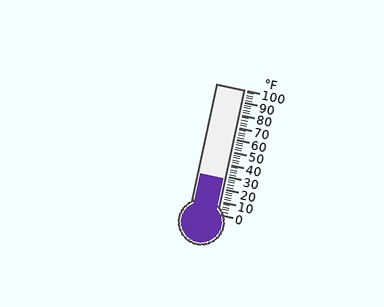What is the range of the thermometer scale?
The thermometer scale ranges from 0°F to 100°F.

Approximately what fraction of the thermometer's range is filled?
The thermometer is filled to approximately 30% of its range.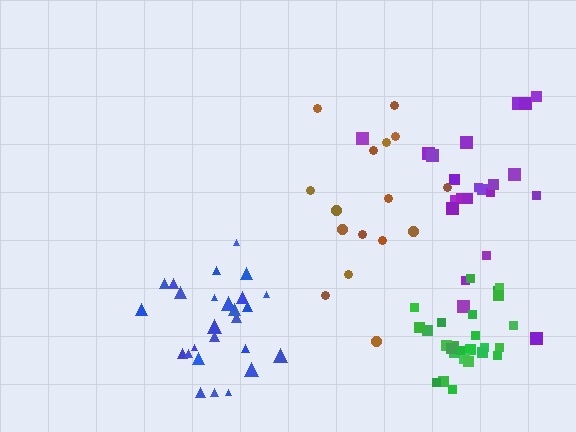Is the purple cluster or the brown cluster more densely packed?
Purple.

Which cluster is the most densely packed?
Green.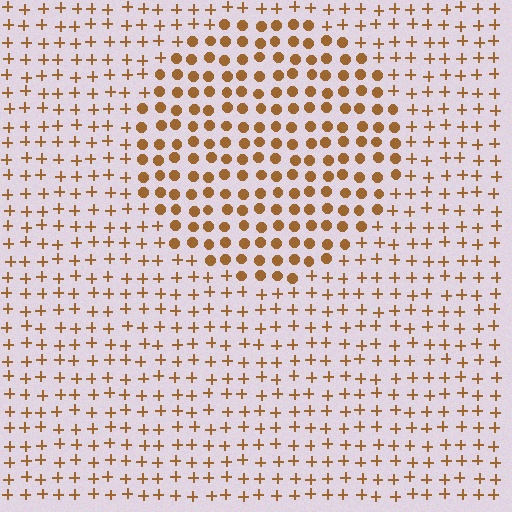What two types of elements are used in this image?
The image uses circles inside the circle region and plus signs outside it.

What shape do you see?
I see a circle.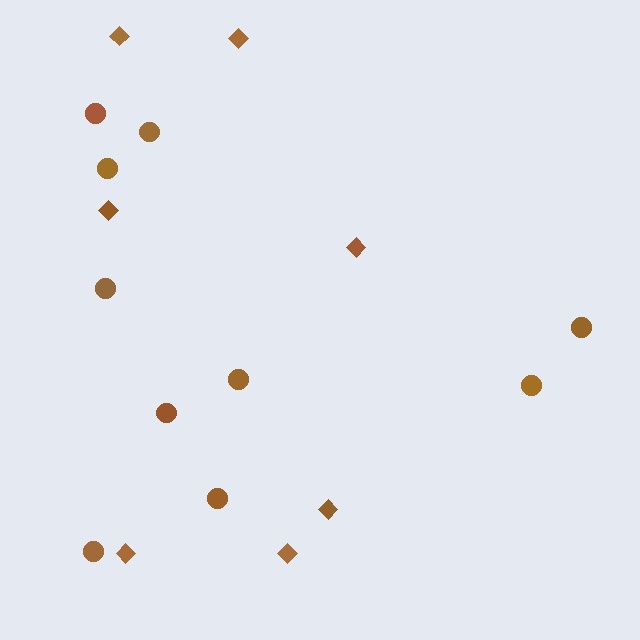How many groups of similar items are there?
There are 2 groups: one group of diamonds (7) and one group of circles (10).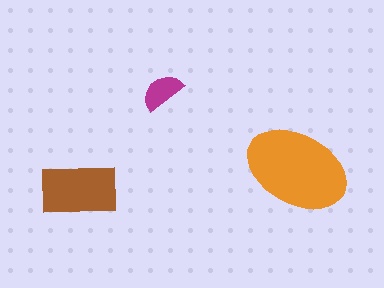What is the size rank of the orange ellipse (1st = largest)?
1st.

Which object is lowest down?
The brown rectangle is bottommost.